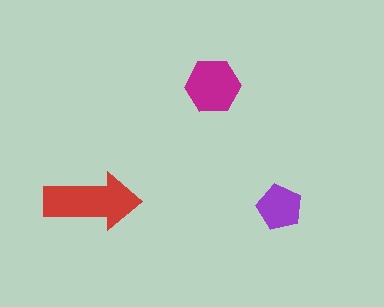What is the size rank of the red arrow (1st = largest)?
1st.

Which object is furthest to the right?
The purple pentagon is rightmost.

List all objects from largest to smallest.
The red arrow, the magenta hexagon, the purple pentagon.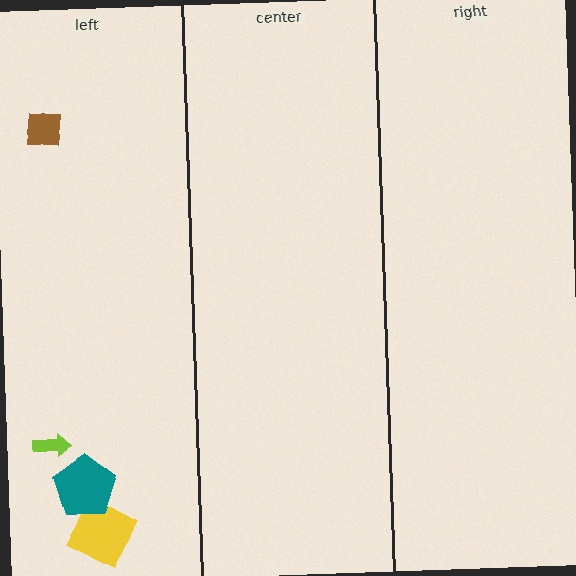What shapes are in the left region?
The yellow square, the lime arrow, the teal pentagon, the brown square.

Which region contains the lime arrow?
The left region.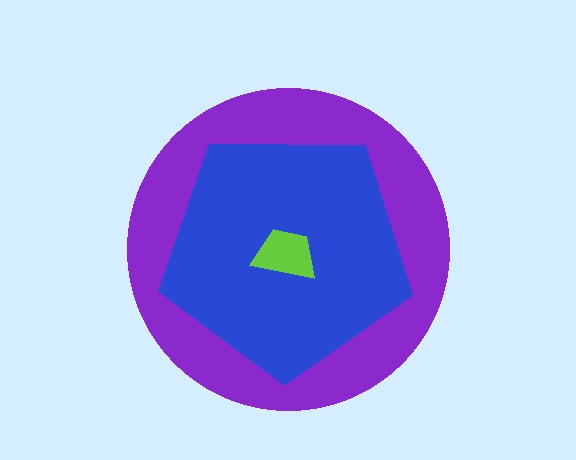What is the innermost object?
The lime trapezoid.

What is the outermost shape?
The purple circle.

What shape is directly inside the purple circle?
The blue pentagon.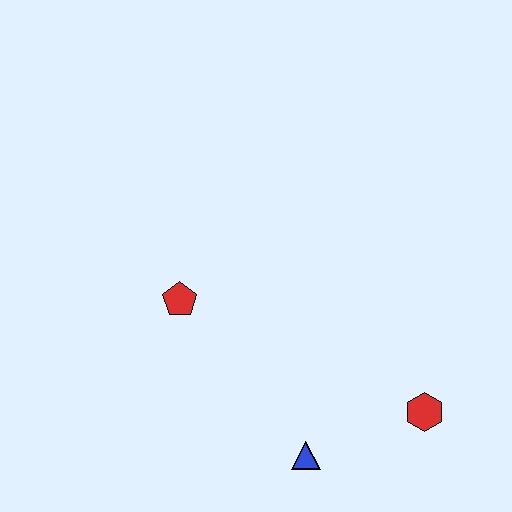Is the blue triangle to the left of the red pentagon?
No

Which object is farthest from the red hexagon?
The red pentagon is farthest from the red hexagon.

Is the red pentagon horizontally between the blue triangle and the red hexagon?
No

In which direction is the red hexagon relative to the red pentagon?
The red hexagon is to the right of the red pentagon.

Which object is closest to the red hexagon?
The blue triangle is closest to the red hexagon.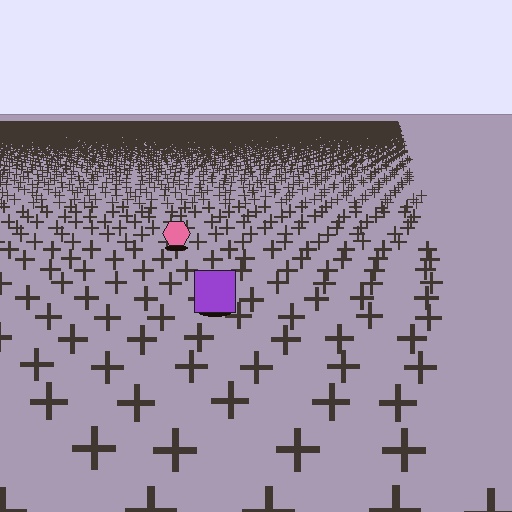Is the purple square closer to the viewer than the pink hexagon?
Yes. The purple square is closer — you can tell from the texture gradient: the ground texture is coarser near it.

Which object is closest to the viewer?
The purple square is closest. The texture marks near it are larger and more spread out.